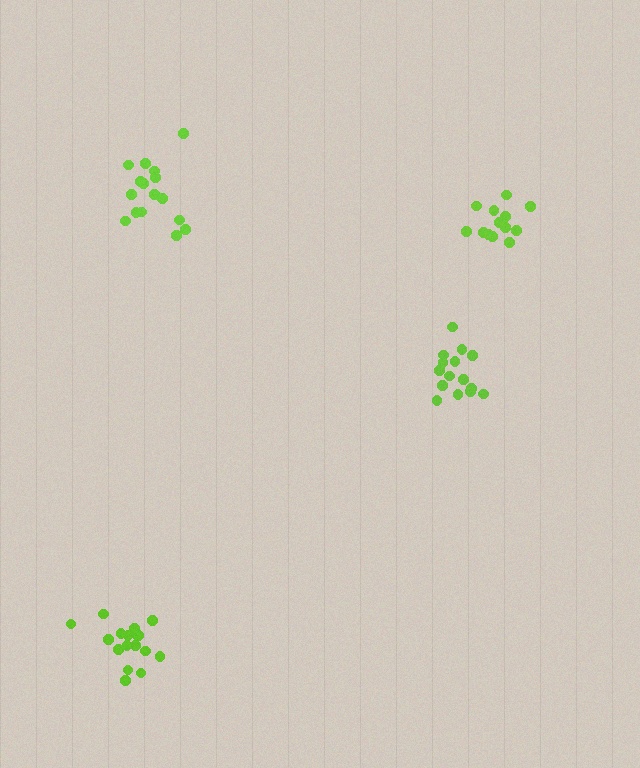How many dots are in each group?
Group 1: 16 dots, Group 2: 15 dots, Group 3: 13 dots, Group 4: 17 dots (61 total).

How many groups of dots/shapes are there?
There are 4 groups.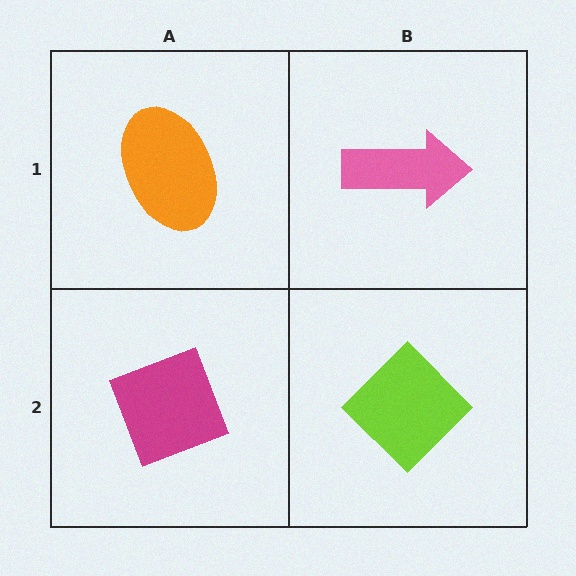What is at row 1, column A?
An orange ellipse.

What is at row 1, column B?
A pink arrow.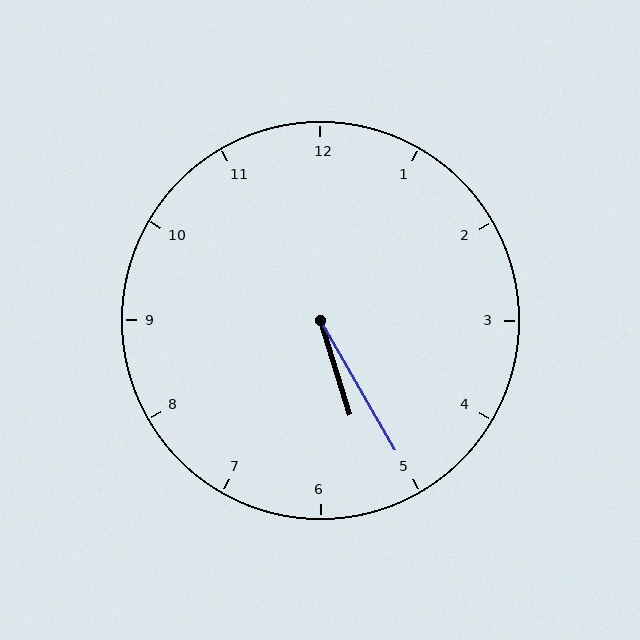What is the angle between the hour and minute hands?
Approximately 12 degrees.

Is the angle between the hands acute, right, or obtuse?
It is acute.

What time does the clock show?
5:25.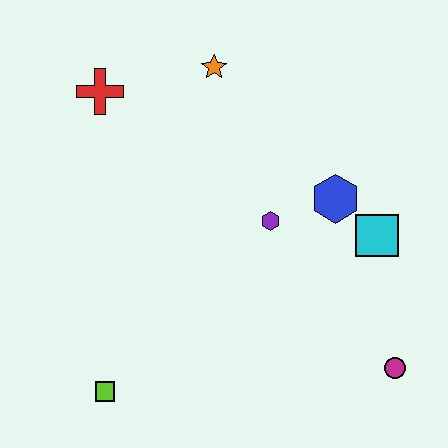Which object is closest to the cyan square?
The blue hexagon is closest to the cyan square.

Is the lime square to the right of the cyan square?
No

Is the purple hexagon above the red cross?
No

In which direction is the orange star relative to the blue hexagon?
The orange star is above the blue hexagon.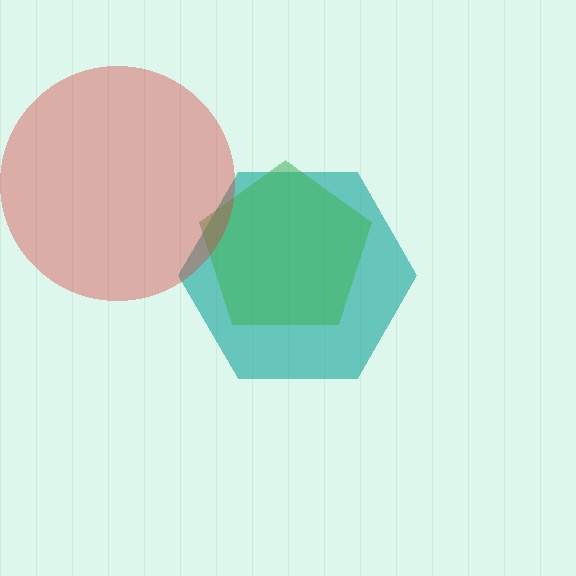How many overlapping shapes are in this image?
There are 3 overlapping shapes in the image.